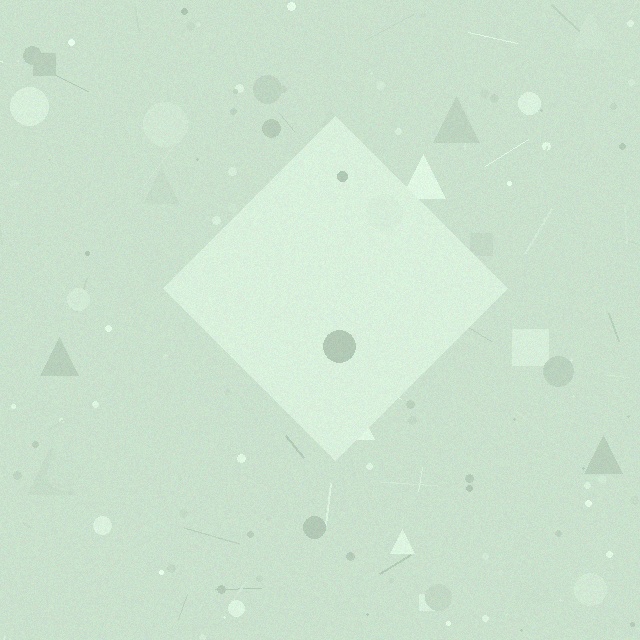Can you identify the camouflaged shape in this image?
The camouflaged shape is a diamond.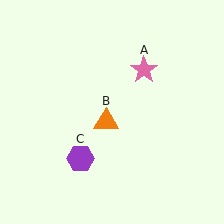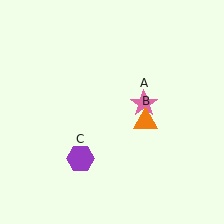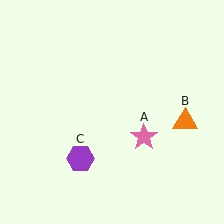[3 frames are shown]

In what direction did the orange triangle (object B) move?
The orange triangle (object B) moved right.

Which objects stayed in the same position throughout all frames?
Purple hexagon (object C) remained stationary.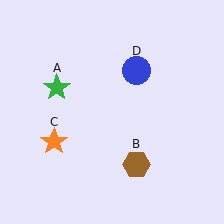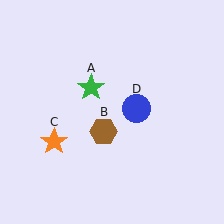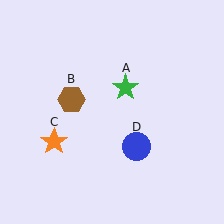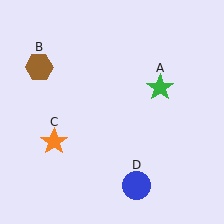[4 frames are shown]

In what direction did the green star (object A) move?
The green star (object A) moved right.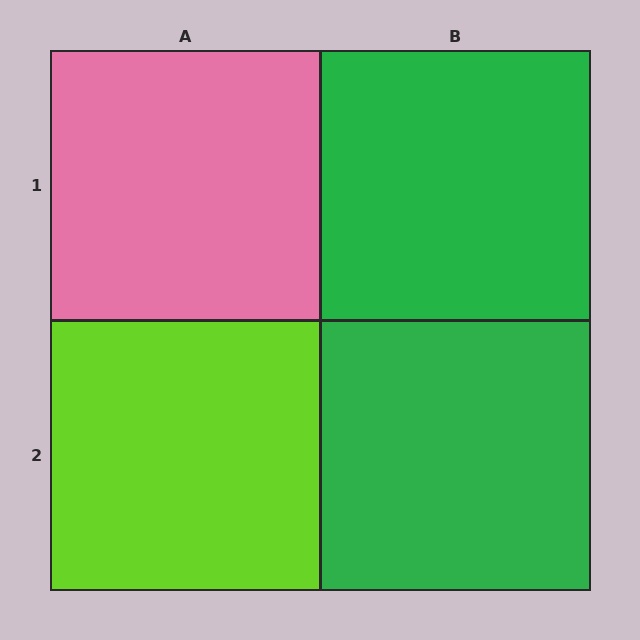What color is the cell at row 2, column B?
Green.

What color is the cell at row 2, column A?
Lime.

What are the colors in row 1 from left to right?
Pink, green.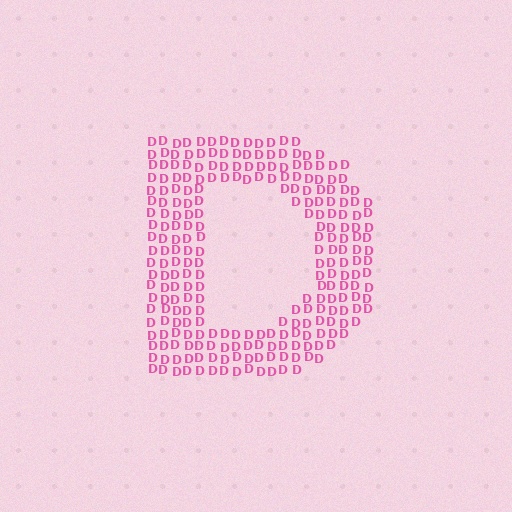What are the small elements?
The small elements are letter D's.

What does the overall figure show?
The overall figure shows the letter D.